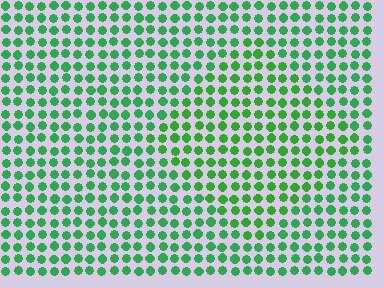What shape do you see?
I see a diamond.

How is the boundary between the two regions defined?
The boundary is defined purely by a slight shift in hue (about 17 degrees). Spacing, size, and orientation are identical on both sides.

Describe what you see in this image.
The image is filled with small green elements in a uniform arrangement. A diamond-shaped region is visible where the elements are tinted to a slightly different hue, forming a subtle color boundary.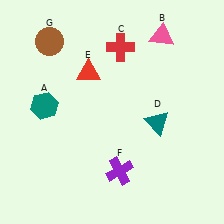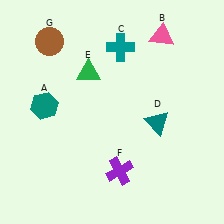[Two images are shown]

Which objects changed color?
C changed from red to teal. E changed from red to green.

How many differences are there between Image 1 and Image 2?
There are 2 differences between the two images.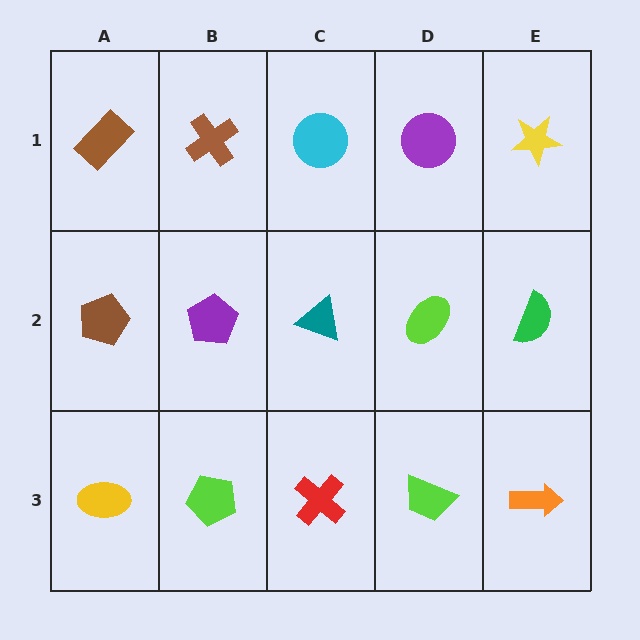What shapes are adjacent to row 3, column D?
A lime ellipse (row 2, column D), a red cross (row 3, column C), an orange arrow (row 3, column E).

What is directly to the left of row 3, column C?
A lime pentagon.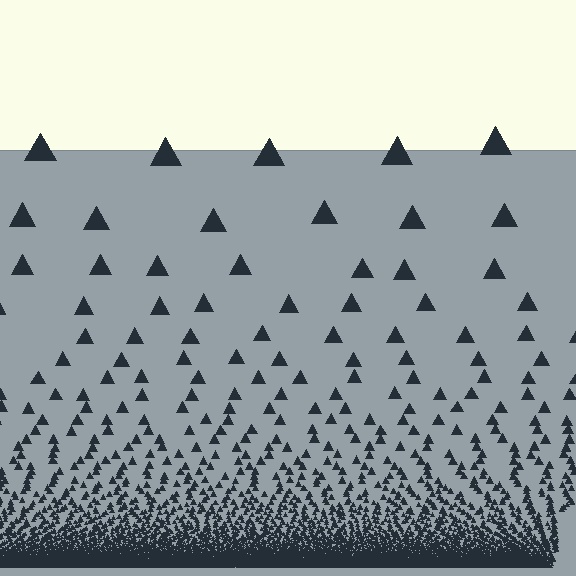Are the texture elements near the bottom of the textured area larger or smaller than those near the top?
Smaller. The gradient is inverted — elements near the bottom are smaller and denser.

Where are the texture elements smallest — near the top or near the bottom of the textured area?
Near the bottom.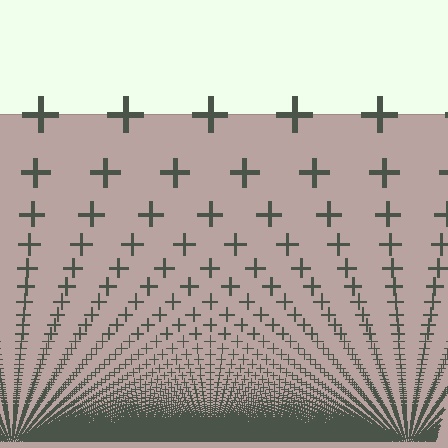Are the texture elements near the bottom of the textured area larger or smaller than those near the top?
Smaller. The gradient is inverted — elements near the bottom are smaller and denser.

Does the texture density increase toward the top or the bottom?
Density increases toward the bottom.